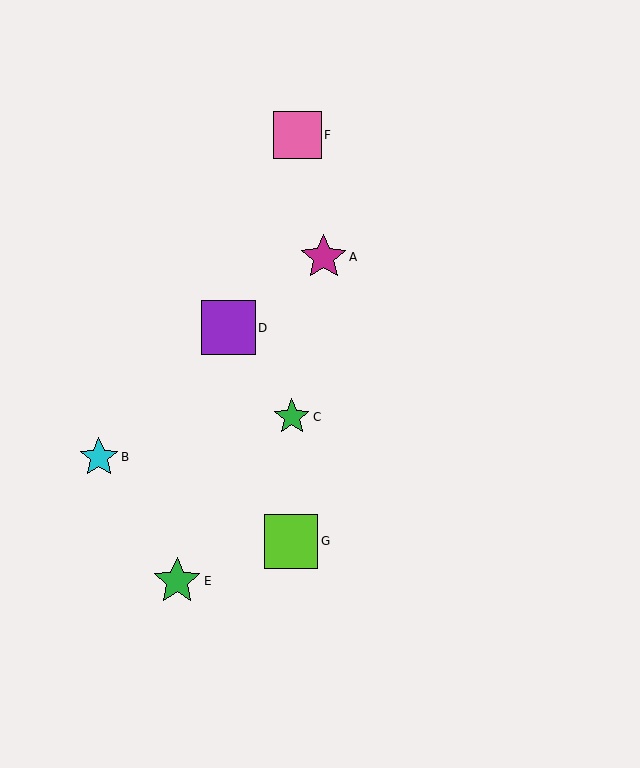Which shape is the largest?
The lime square (labeled G) is the largest.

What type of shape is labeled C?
Shape C is a green star.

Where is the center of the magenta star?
The center of the magenta star is at (324, 257).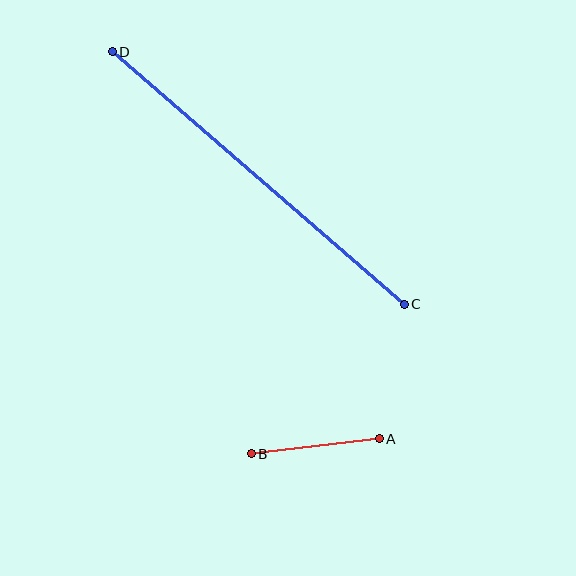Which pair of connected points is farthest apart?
Points C and D are farthest apart.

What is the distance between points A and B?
The distance is approximately 129 pixels.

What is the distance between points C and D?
The distance is approximately 386 pixels.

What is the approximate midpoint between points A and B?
The midpoint is at approximately (315, 446) pixels.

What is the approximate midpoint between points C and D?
The midpoint is at approximately (258, 178) pixels.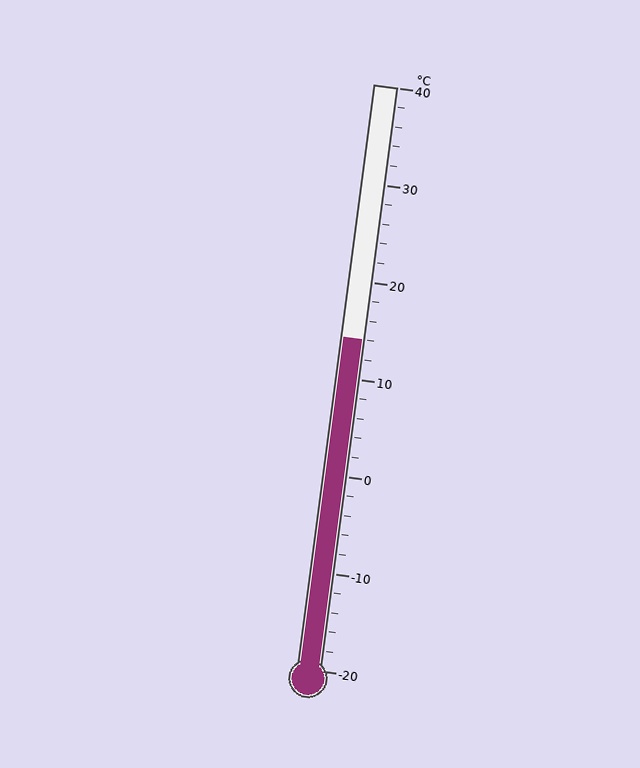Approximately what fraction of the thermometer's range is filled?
The thermometer is filled to approximately 55% of its range.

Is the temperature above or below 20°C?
The temperature is below 20°C.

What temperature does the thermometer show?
The thermometer shows approximately 14°C.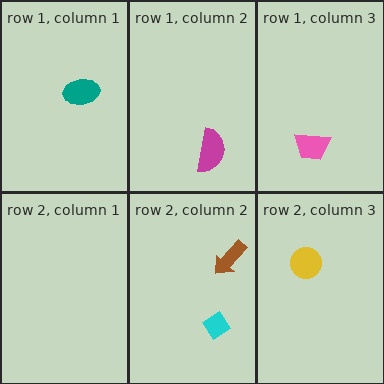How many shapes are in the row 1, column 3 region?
1.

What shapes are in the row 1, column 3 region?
The pink trapezoid.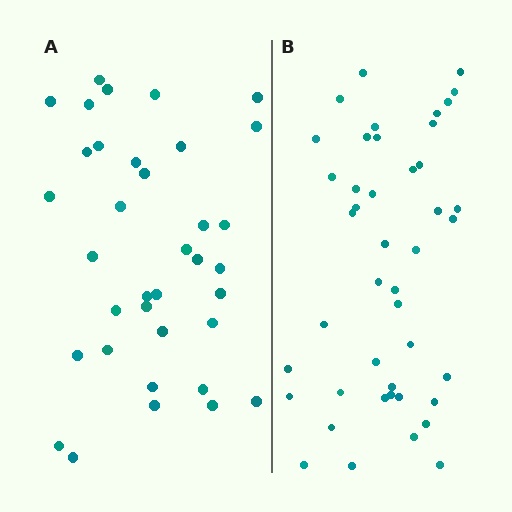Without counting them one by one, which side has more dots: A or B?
Region B (the right region) has more dots.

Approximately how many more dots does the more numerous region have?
Region B has roughly 8 or so more dots than region A.